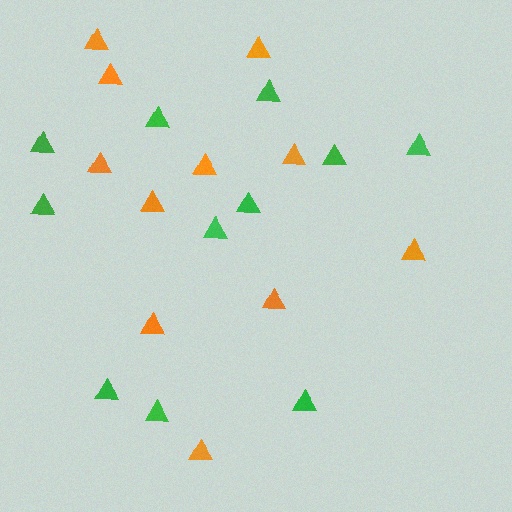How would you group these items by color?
There are 2 groups: one group of orange triangles (11) and one group of green triangles (11).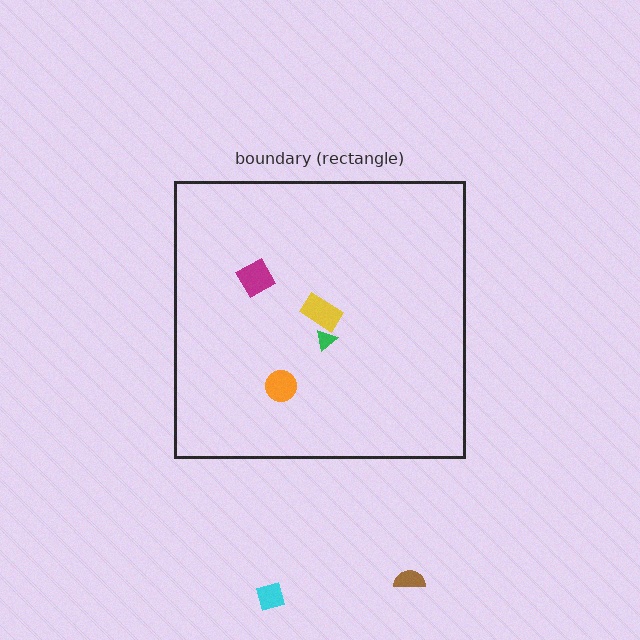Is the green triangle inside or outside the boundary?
Inside.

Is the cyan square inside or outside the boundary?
Outside.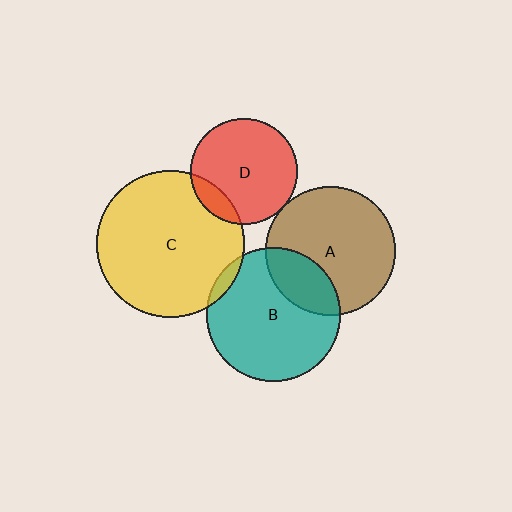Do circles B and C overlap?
Yes.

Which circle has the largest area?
Circle C (yellow).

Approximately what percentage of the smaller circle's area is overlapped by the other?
Approximately 5%.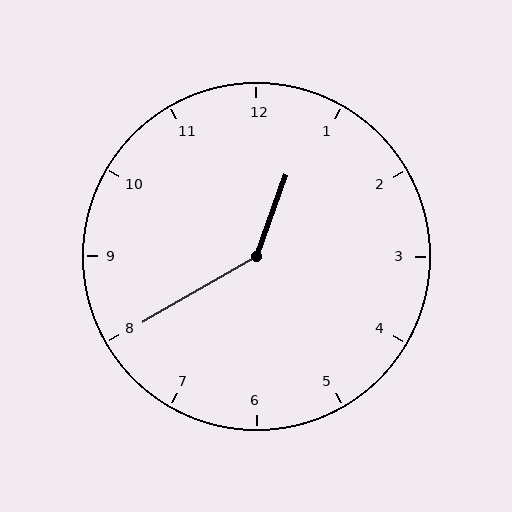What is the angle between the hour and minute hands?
Approximately 140 degrees.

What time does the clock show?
12:40.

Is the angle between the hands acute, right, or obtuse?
It is obtuse.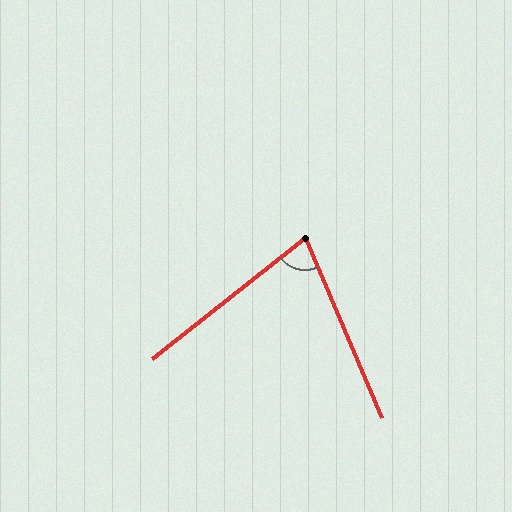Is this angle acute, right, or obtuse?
It is acute.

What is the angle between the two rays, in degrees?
Approximately 75 degrees.